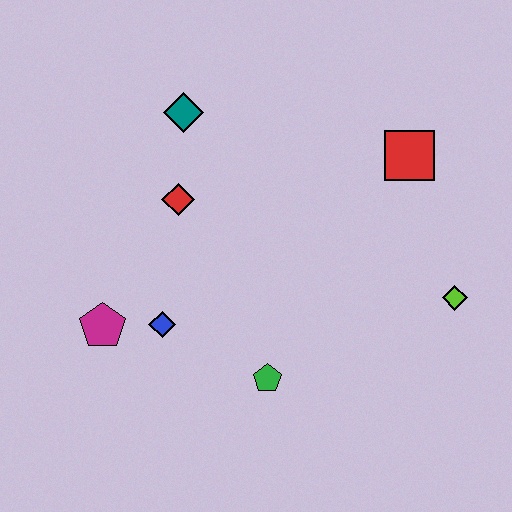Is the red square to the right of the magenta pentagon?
Yes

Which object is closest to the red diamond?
The teal diamond is closest to the red diamond.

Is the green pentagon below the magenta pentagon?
Yes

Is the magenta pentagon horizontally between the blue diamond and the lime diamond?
No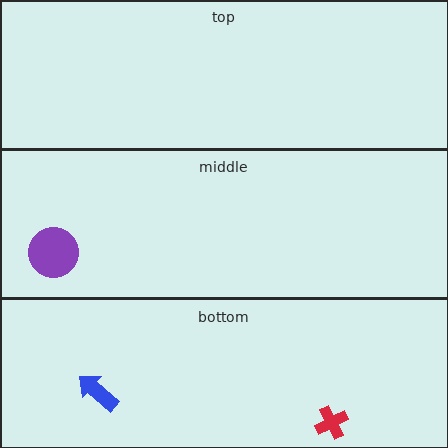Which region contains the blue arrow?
The bottom region.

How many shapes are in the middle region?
1.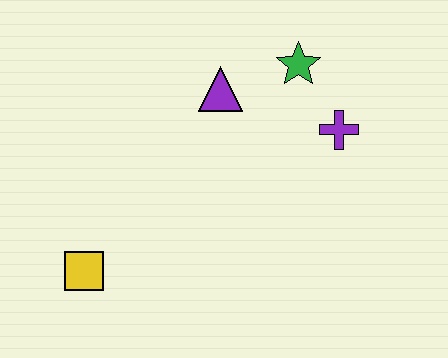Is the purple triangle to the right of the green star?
No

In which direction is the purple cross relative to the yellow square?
The purple cross is to the right of the yellow square.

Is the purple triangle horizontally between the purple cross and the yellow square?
Yes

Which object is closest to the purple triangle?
The green star is closest to the purple triangle.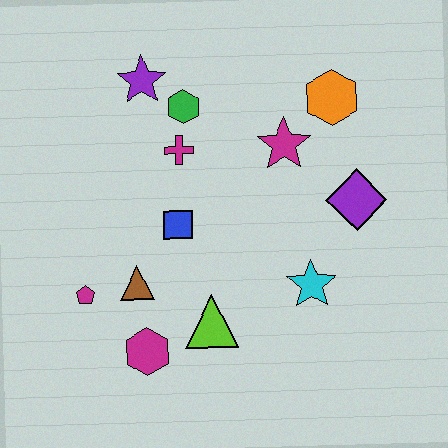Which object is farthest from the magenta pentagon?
The orange hexagon is farthest from the magenta pentagon.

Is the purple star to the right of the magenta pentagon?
Yes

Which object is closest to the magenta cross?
The green hexagon is closest to the magenta cross.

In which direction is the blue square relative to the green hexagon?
The blue square is below the green hexagon.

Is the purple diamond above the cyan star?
Yes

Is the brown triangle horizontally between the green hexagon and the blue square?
No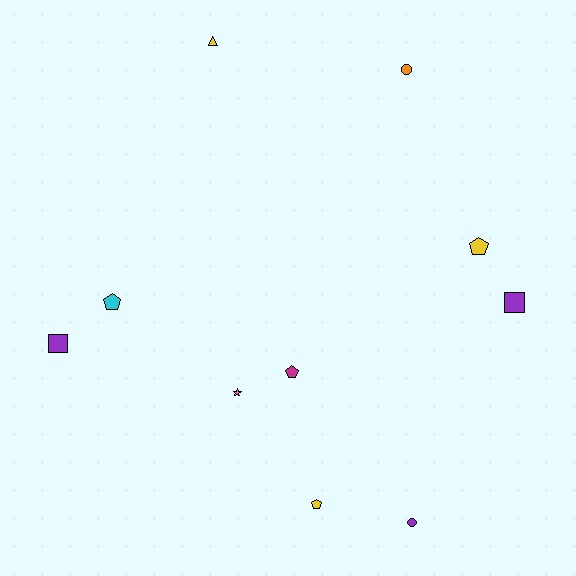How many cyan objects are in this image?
There is 1 cyan object.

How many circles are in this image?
There are 2 circles.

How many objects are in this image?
There are 10 objects.